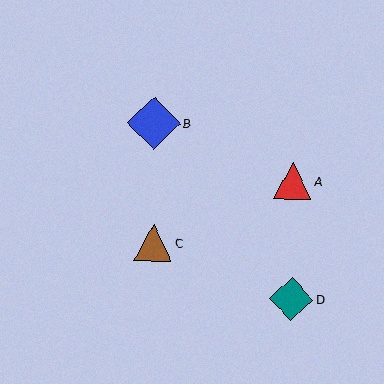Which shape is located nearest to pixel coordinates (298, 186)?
The red triangle (labeled A) at (293, 181) is nearest to that location.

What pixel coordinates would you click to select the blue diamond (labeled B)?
Click at (154, 123) to select the blue diamond B.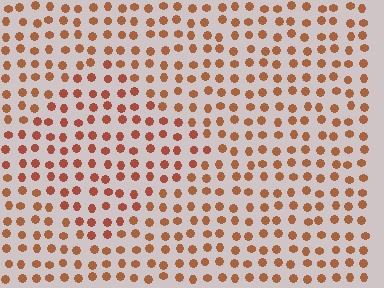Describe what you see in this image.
The image is filled with small brown elements in a uniform arrangement. A diamond-shaped region is visible where the elements are tinted to a slightly different hue, forming a subtle color boundary.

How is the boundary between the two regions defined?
The boundary is defined purely by a slight shift in hue (about 14 degrees). Spacing, size, and orientation are identical on both sides.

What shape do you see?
I see a diamond.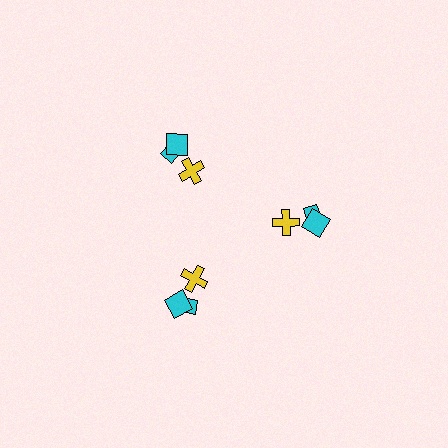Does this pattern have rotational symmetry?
Yes, this pattern has 3-fold rotational symmetry. It looks the same after rotating 120 degrees around the center.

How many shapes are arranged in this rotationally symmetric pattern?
There are 9 shapes, arranged in 3 groups of 3.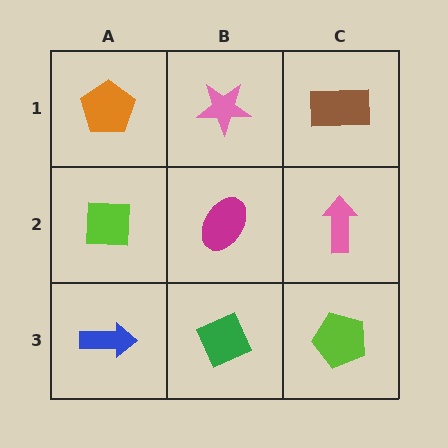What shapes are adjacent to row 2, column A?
An orange pentagon (row 1, column A), a blue arrow (row 3, column A), a magenta ellipse (row 2, column B).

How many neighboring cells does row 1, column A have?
2.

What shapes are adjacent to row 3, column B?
A magenta ellipse (row 2, column B), a blue arrow (row 3, column A), a lime pentagon (row 3, column C).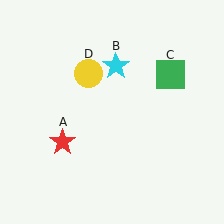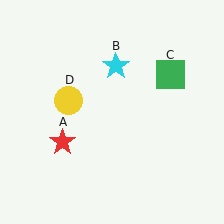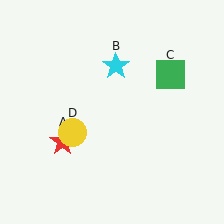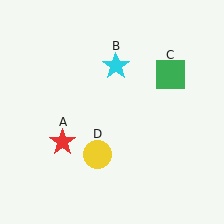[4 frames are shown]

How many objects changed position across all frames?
1 object changed position: yellow circle (object D).